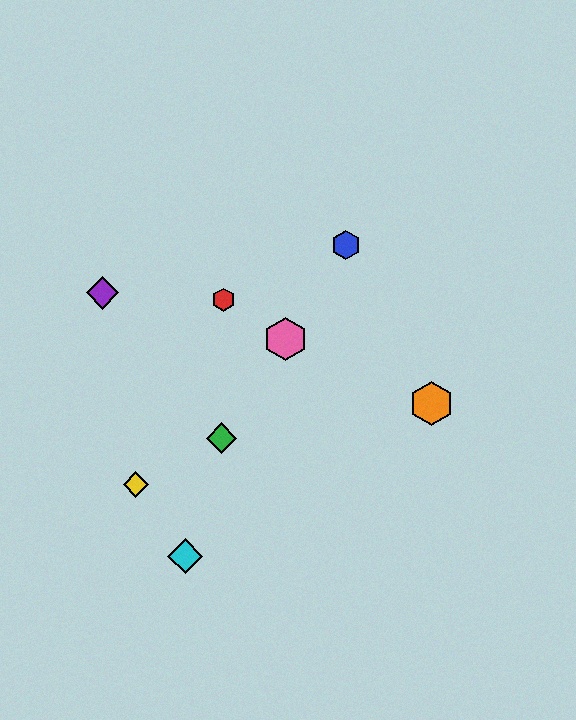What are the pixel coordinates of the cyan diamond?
The cyan diamond is at (185, 556).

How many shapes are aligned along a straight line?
3 shapes (the blue hexagon, the green diamond, the pink hexagon) are aligned along a straight line.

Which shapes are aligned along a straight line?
The blue hexagon, the green diamond, the pink hexagon are aligned along a straight line.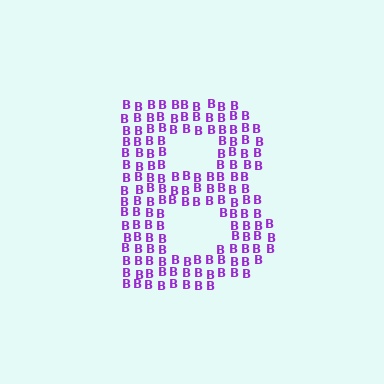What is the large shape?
The large shape is the letter B.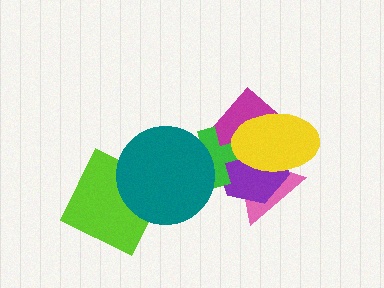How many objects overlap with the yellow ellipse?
4 objects overlap with the yellow ellipse.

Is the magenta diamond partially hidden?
Yes, it is partially covered by another shape.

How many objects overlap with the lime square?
1 object overlaps with the lime square.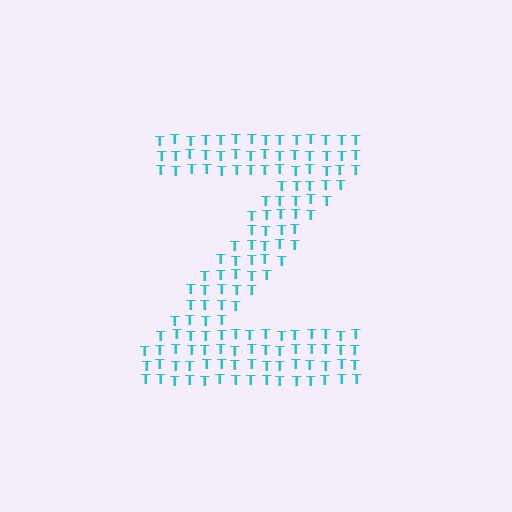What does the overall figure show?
The overall figure shows the letter Z.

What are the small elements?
The small elements are letter T's.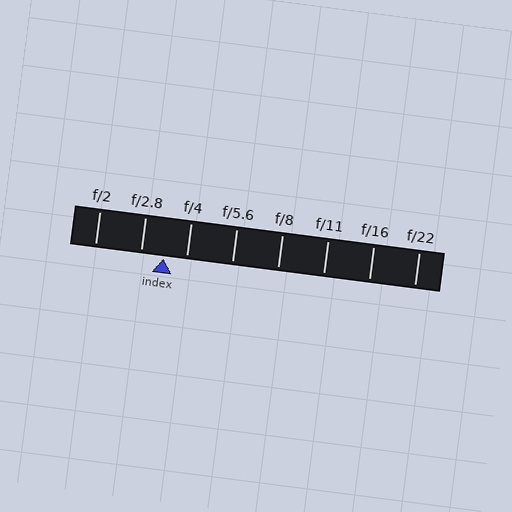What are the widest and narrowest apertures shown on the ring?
The widest aperture shown is f/2 and the narrowest is f/22.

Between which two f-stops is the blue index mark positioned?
The index mark is between f/2.8 and f/4.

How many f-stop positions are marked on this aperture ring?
There are 8 f-stop positions marked.